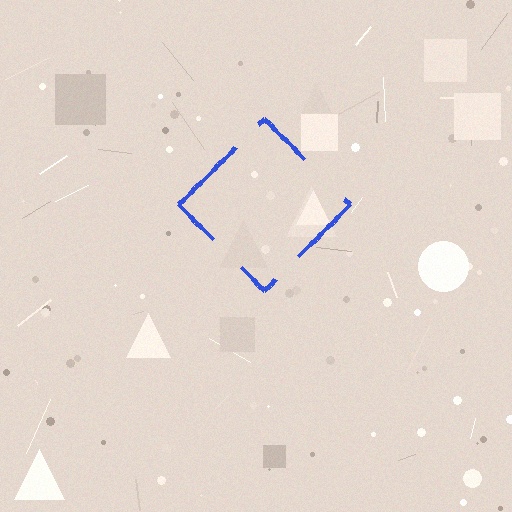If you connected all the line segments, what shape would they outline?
They would outline a diamond.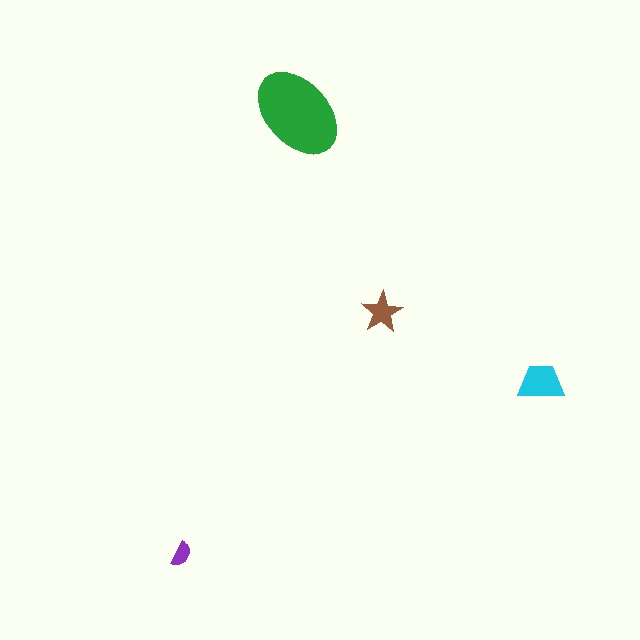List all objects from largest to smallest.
The green ellipse, the cyan trapezoid, the brown star, the purple semicircle.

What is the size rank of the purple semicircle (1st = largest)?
4th.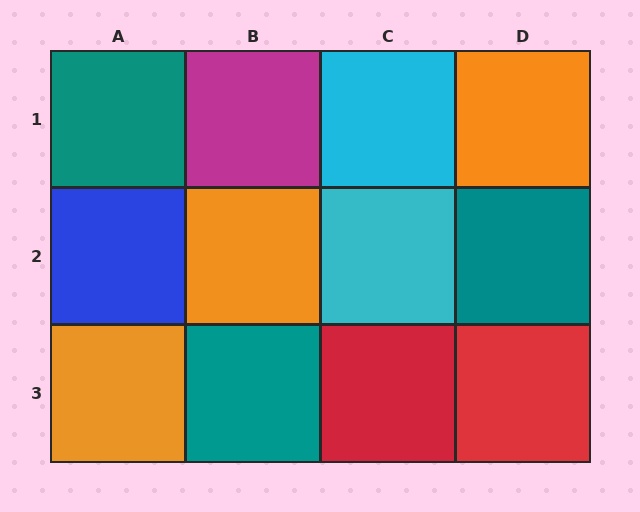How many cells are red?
2 cells are red.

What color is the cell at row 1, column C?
Cyan.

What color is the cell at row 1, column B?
Magenta.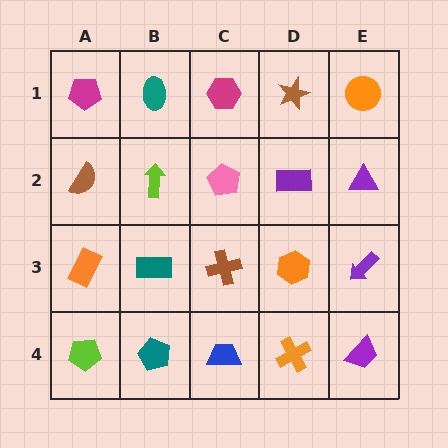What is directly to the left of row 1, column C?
A teal ellipse.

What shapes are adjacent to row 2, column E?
An orange circle (row 1, column E), a purple arrow (row 3, column E), a purple rectangle (row 2, column D).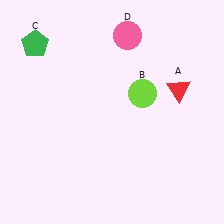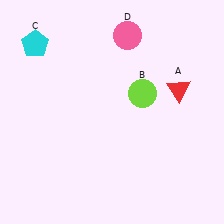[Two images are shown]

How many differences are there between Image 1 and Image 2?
There is 1 difference between the two images.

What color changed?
The pentagon (C) changed from green in Image 1 to cyan in Image 2.